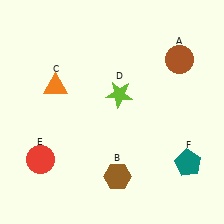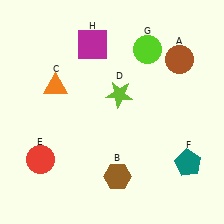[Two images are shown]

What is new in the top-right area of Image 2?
A lime circle (G) was added in the top-right area of Image 2.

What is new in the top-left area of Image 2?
A magenta square (H) was added in the top-left area of Image 2.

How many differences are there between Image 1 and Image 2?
There are 2 differences between the two images.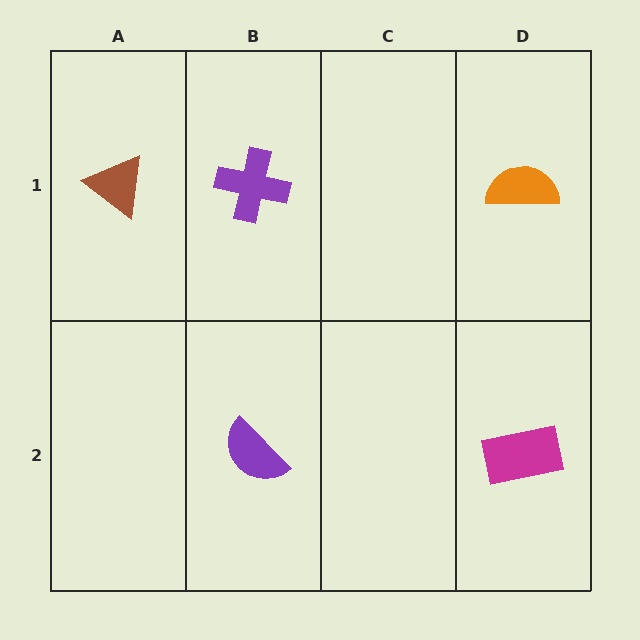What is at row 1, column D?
An orange semicircle.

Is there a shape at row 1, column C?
No, that cell is empty.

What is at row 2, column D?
A magenta rectangle.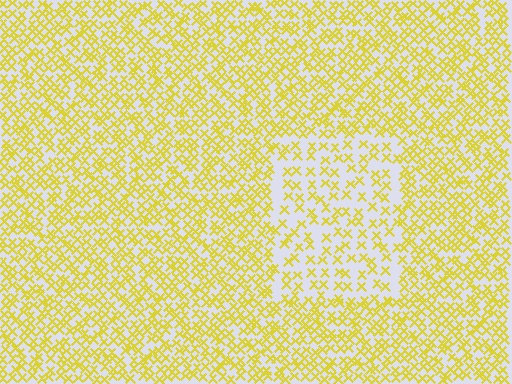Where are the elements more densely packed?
The elements are more densely packed outside the rectangle boundary.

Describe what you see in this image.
The image contains small yellow elements arranged at two different densities. A rectangle-shaped region is visible where the elements are less densely packed than the surrounding area.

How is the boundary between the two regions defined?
The boundary is defined by a change in element density (approximately 1.9x ratio). All elements are the same color, size, and shape.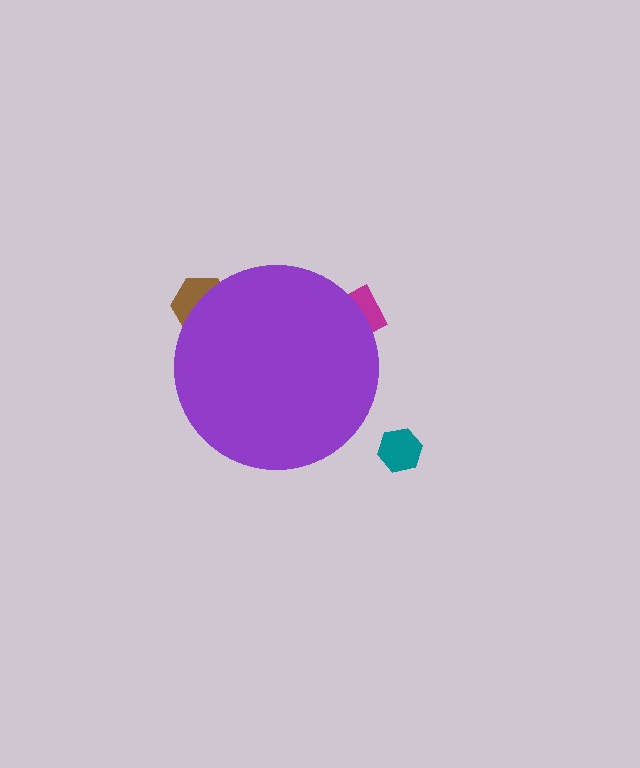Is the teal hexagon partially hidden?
No, the teal hexagon is fully visible.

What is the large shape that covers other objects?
A purple circle.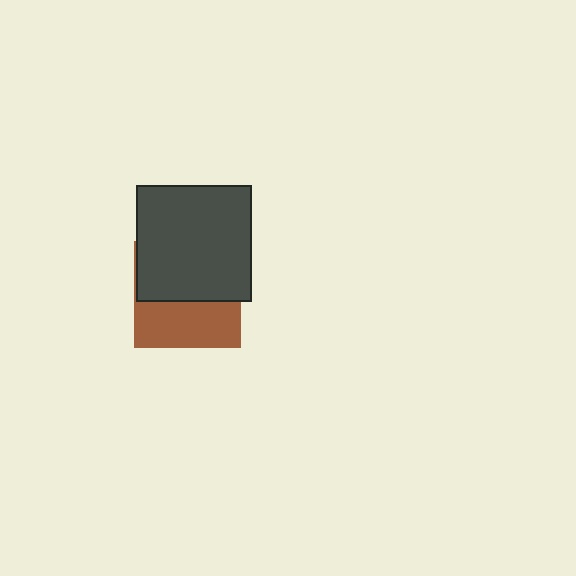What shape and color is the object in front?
The object in front is a dark gray square.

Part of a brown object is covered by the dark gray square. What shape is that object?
It is a square.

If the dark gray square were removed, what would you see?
You would see the complete brown square.